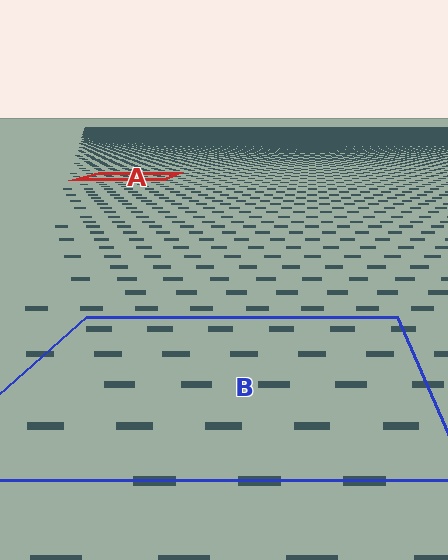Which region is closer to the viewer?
Region B is closer. The texture elements there are larger and more spread out.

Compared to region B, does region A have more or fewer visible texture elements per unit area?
Region A has more texture elements per unit area — they are packed more densely because it is farther away.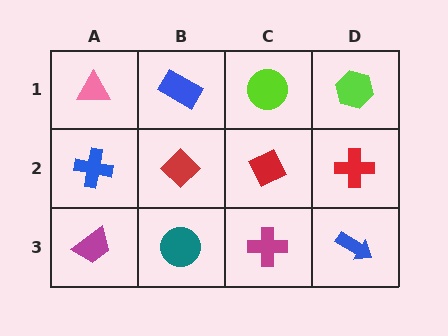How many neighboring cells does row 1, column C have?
3.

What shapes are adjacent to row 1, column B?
A red diamond (row 2, column B), a pink triangle (row 1, column A), a lime circle (row 1, column C).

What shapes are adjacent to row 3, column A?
A blue cross (row 2, column A), a teal circle (row 3, column B).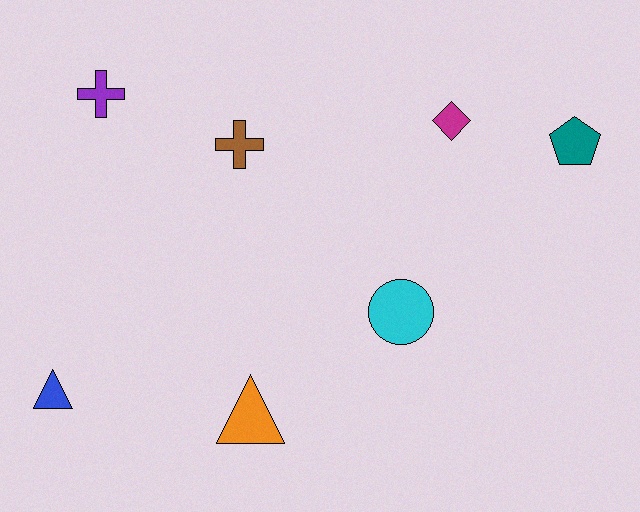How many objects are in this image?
There are 7 objects.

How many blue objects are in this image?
There is 1 blue object.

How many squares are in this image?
There are no squares.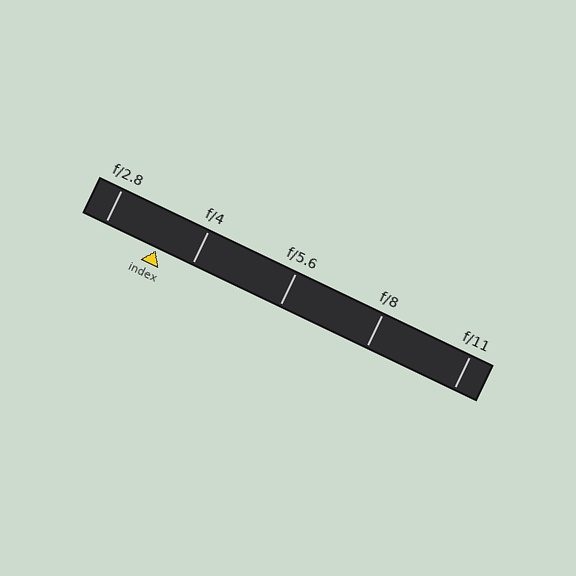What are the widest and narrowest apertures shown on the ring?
The widest aperture shown is f/2.8 and the narrowest is f/11.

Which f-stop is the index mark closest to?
The index mark is closest to f/4.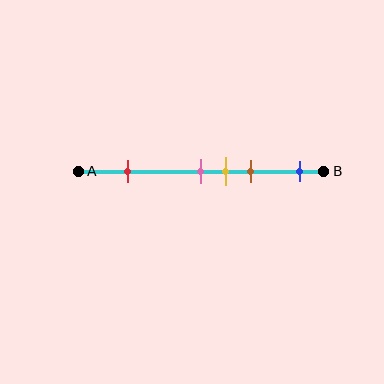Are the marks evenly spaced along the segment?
No, the marks are not evenly spaced.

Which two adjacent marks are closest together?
The pink and yellow marks are the closest adjacent pair.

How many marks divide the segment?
There are 5 marks dividing the segment.